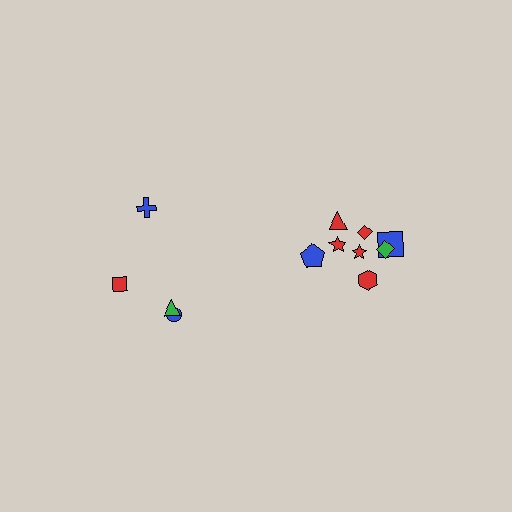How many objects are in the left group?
There are 4 objects.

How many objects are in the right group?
There are 8 objects.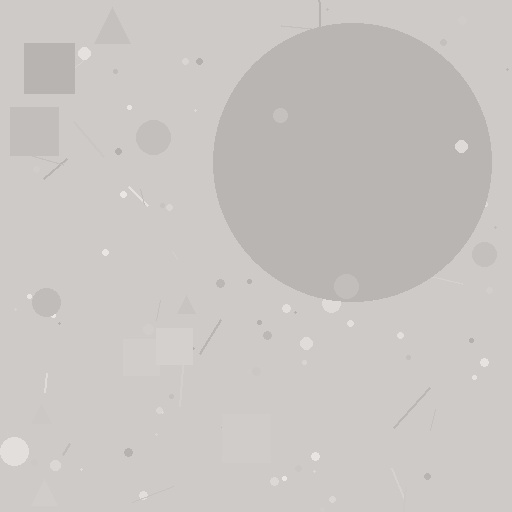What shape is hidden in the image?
A circle is hidden in the image.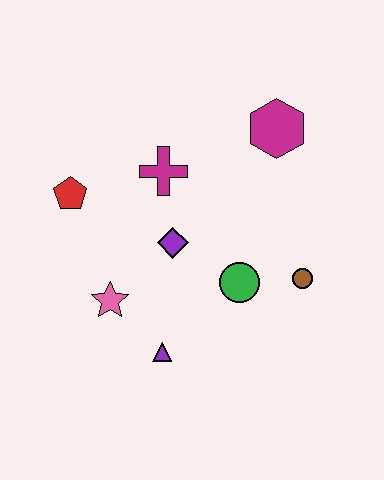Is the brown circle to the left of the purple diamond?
No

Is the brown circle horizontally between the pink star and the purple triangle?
No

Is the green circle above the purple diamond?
No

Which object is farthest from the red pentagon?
The brown circle is farthest from the red pentagon.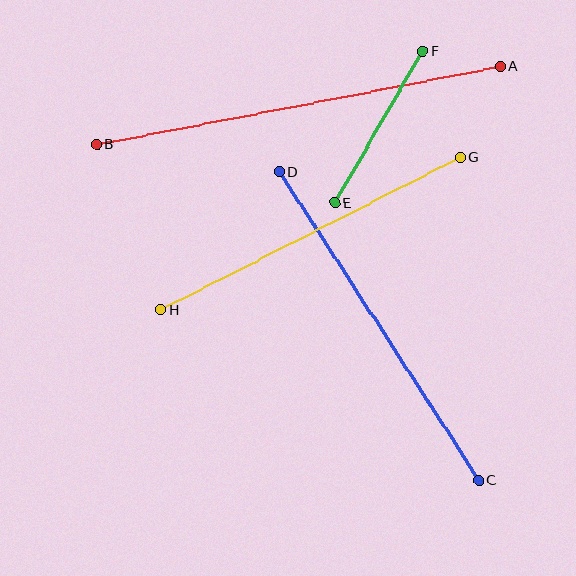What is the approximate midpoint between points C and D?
The midpoint is at approximately (379, 326) pixels.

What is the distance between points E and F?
The distance is approximately 176 pixels.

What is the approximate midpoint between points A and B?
The midpoint is at approximately (299, 106) pixels.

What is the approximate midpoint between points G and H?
The midpoint is at approximately (310, 234) pixels.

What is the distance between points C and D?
The distance is approximately 368 pixels.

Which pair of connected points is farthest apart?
Points A and B are farthest apart.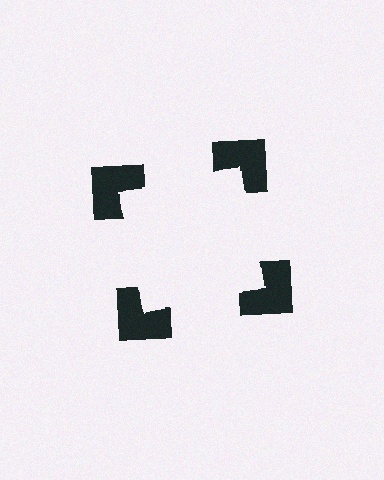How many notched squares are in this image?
There are 4 — one at each vertex of the illusory square.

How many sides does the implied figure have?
4 sides.